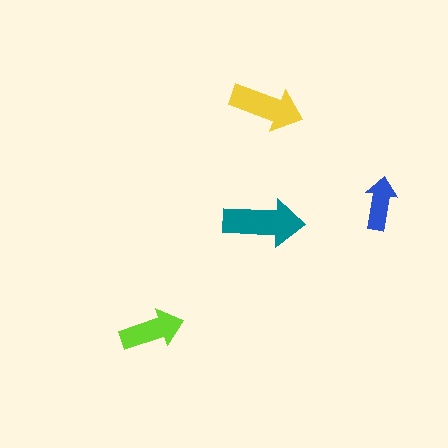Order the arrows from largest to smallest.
the teal one, the yellow one, the lime one, the blue one.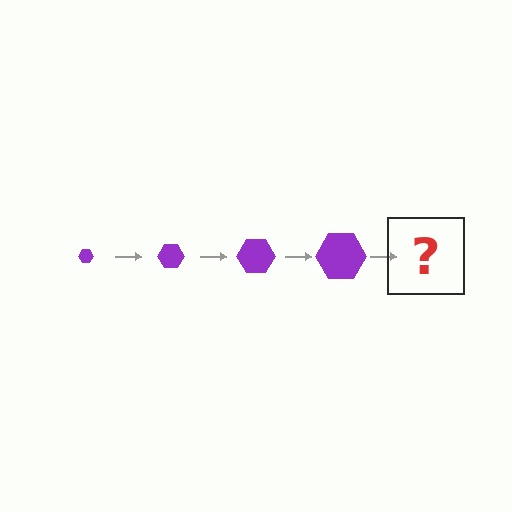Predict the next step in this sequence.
The next step is a purple hexagon, larger than the previous one.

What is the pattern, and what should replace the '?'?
The pattern is that the hexagon gets progressively larger each step. The '?' should be a purple hexagon, larger than the previous one.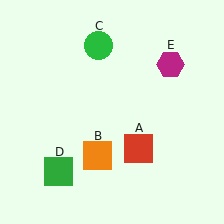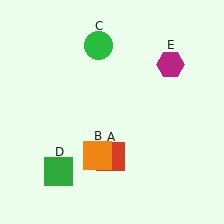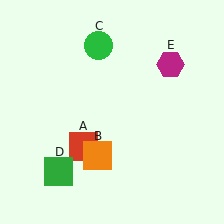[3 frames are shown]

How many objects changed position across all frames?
1 object changed position: red square (object A).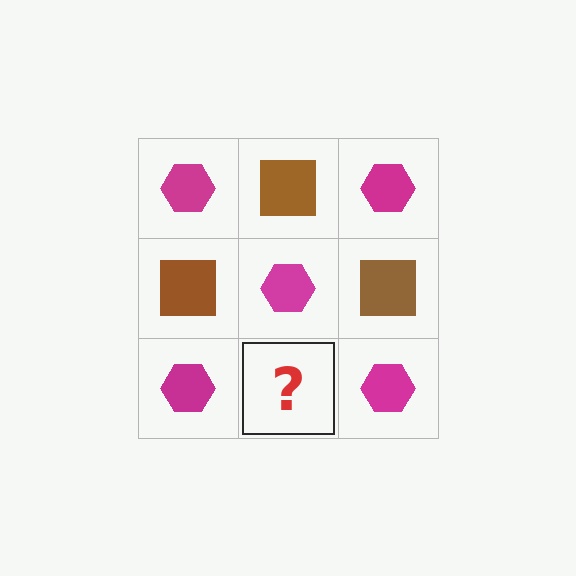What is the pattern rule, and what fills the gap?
The rule is that it alternates magenta hexagon and brown square in a checkerboard pattern. The gap should be filled with a brown square.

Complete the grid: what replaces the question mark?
The question mark should be replaced with a brown square.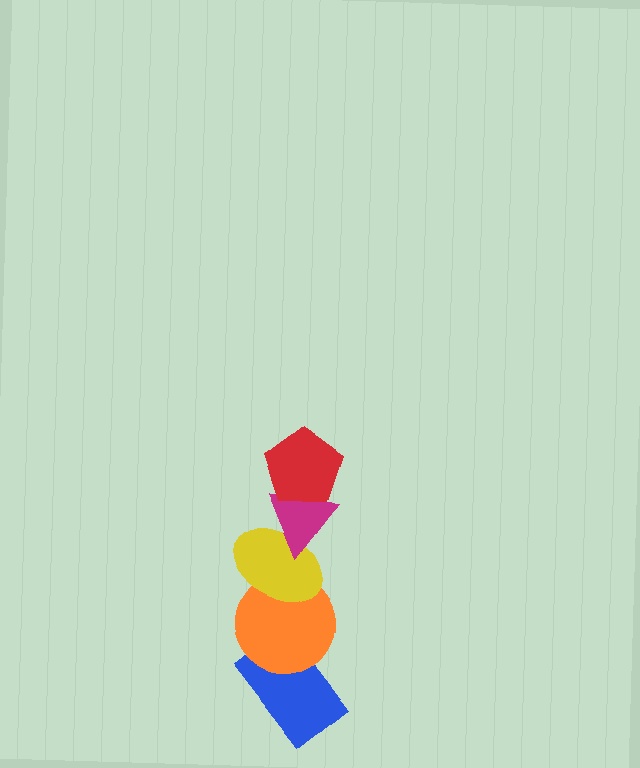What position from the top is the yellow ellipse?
The yellow ellipse is 3rd from the top.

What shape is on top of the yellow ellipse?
The magenta triangle is on top of the yellow ellipse.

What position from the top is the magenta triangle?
The magenta triangle is 2nd from the top.